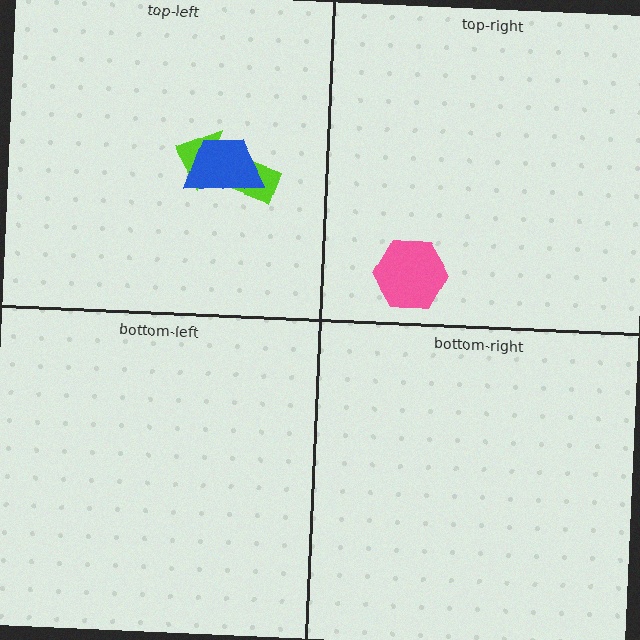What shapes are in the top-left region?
The lime arrow, the blue trapezoid.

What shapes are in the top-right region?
The pink hexagon.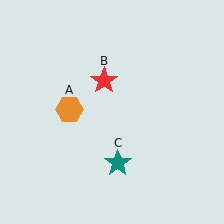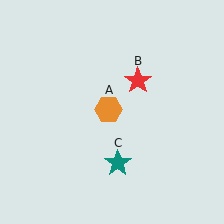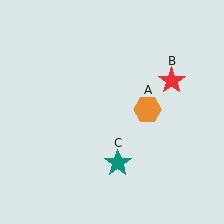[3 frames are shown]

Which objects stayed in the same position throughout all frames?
Teal star (object C) remained stationary.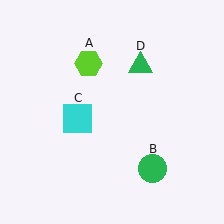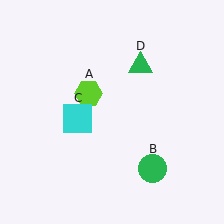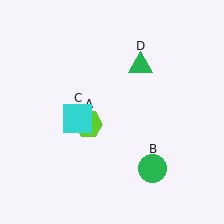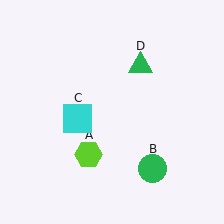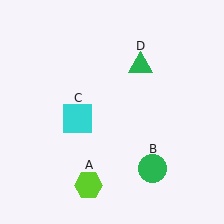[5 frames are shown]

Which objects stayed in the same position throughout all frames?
Green circle (object B) and cyan square (object C) and green triangle (object D) remained stationary.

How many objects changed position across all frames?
1 object changed position: lime hexagon (object A).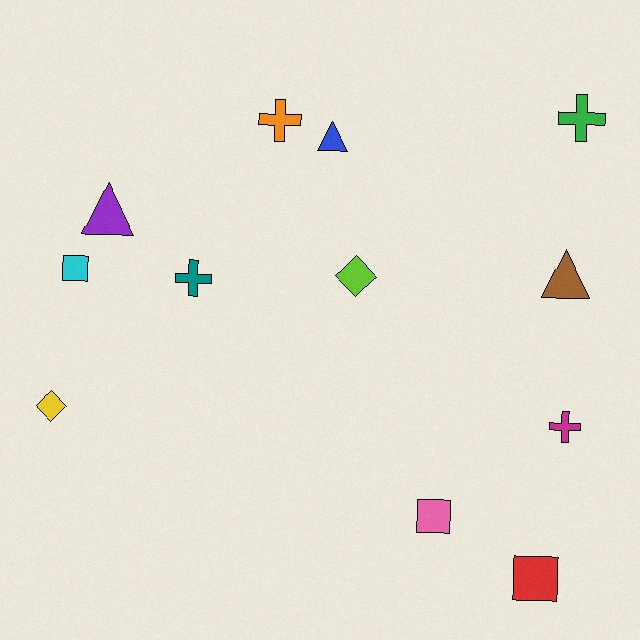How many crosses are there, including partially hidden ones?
There are 4 crosses.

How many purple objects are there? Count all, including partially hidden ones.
There is 1 purple object.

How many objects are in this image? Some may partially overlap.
There are 12 objects.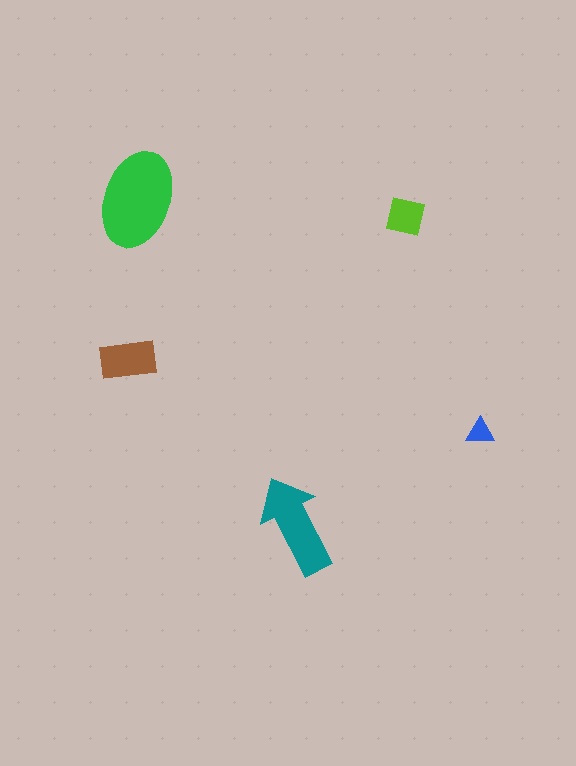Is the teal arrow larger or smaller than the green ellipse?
Smaller.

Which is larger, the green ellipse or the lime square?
The green ellipse.